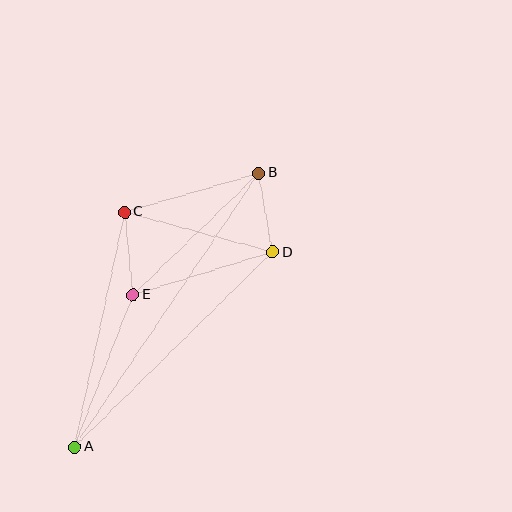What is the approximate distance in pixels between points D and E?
The distance between D and E is approximately 146 pixels.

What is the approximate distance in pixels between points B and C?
The distance between B and C is approximately 140 pixels.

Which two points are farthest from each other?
Points A and B are farthest from each other.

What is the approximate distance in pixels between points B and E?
The distance between B and E is approximately 175 pixels.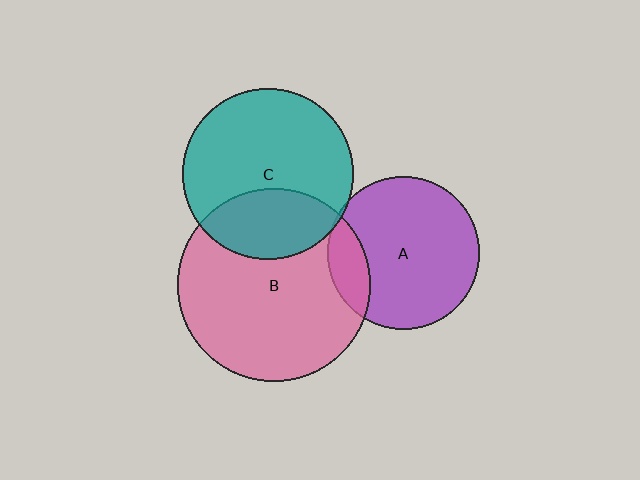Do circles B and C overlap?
Yes.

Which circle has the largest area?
Circle B (pink).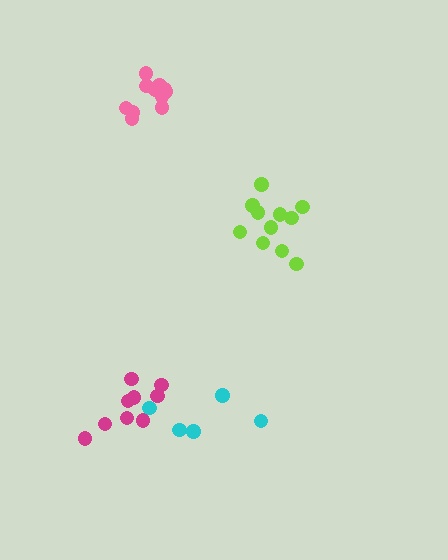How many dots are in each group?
Group 1: 9 dots, Group 2: 11 dots, Group 3: 5 dots, Group 4: 11 dots (36 total).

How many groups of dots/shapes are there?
There are 4 groups.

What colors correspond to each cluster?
The clusters are colored: magenta, lime, cyan, pink.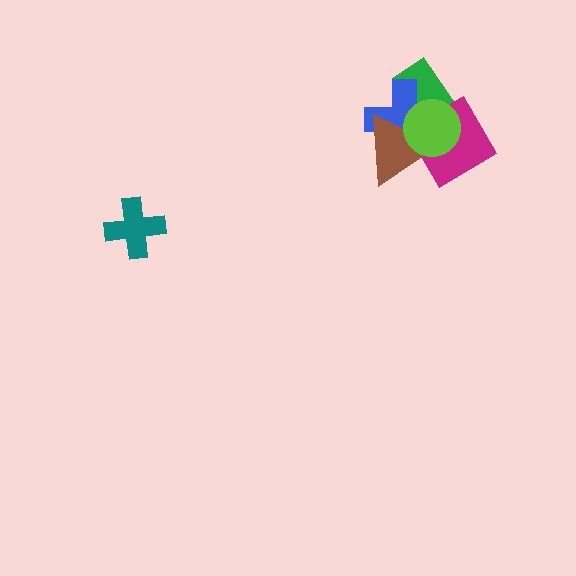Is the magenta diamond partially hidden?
Yes, it is partially covered by another shape.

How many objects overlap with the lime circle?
4 objects overlap with the lime circle.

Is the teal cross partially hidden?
No, no other shape covers it.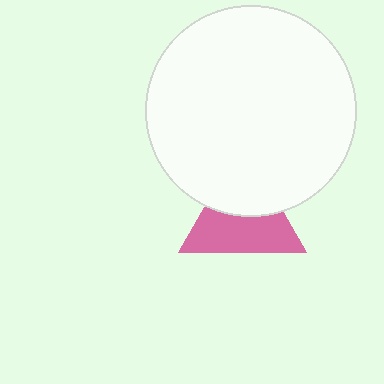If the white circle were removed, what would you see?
You would see the complete pink triangle.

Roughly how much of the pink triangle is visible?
About half of it is visible (roughly 58%).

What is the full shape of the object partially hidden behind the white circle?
The partially hidden object is a pink triangle.